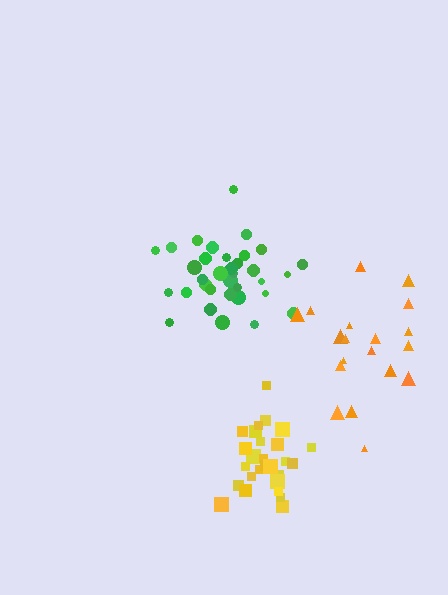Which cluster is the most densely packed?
Yellow.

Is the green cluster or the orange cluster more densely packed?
Green.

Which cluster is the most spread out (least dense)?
Orange.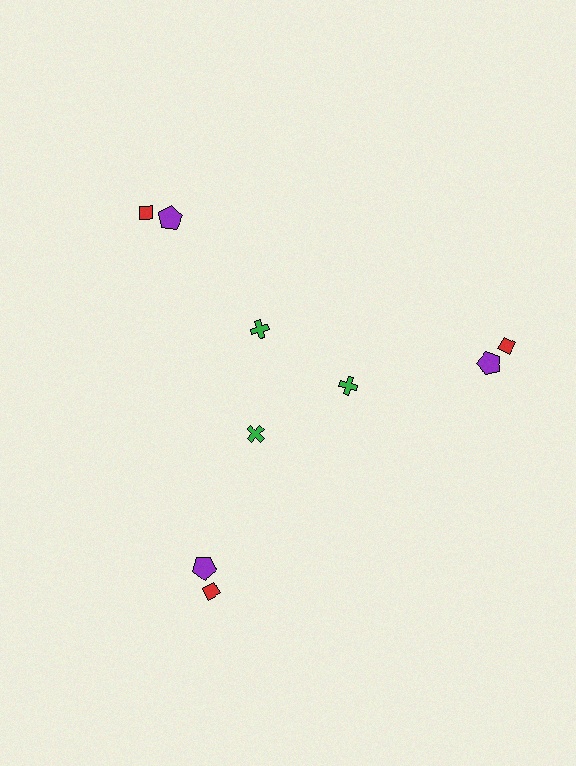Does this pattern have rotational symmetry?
Yes, this pattern has 3-fold rotational symmetry. It looks the same after rotating 120 degrees around the center.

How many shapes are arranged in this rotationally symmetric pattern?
There are 9 shapes, arranged in 3 groups of 3.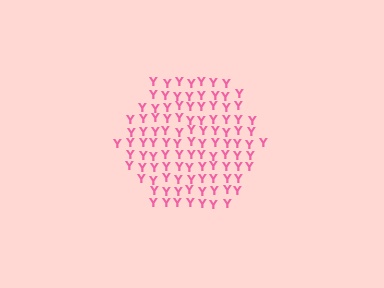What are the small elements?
The small elements are letter Y's.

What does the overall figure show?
The overall figure shows a hexagon.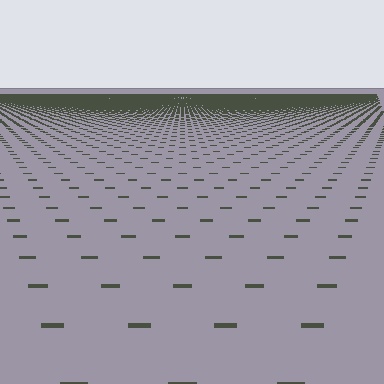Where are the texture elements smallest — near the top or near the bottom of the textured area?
Near the top.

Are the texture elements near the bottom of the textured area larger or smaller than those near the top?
Larger. Near the bottom, elements are closer to the viewer and appear at a bigger on-screen size.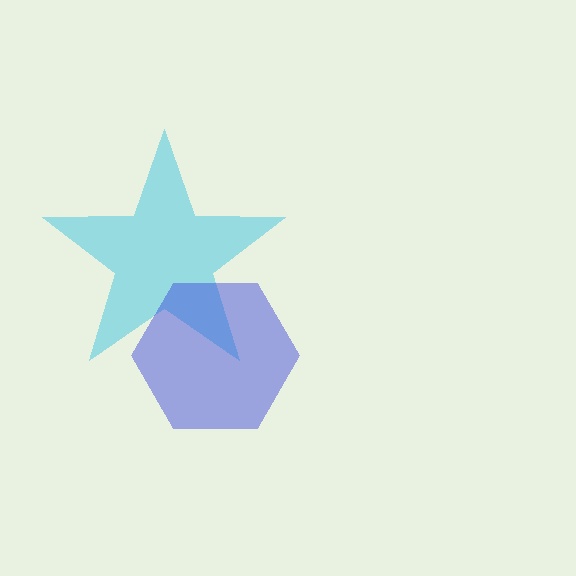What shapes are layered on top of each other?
The layered shapes are: a cyan star, a blue hexagon.